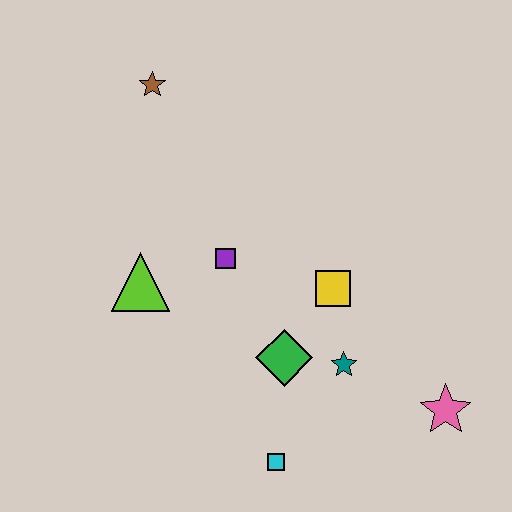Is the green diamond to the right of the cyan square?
Yes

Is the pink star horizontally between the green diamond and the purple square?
No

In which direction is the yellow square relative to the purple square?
The yellow square is to the right of the purple square.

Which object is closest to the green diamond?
The teal star is closest to the green diamond.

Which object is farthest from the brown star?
The pink star is farthest from the brown star.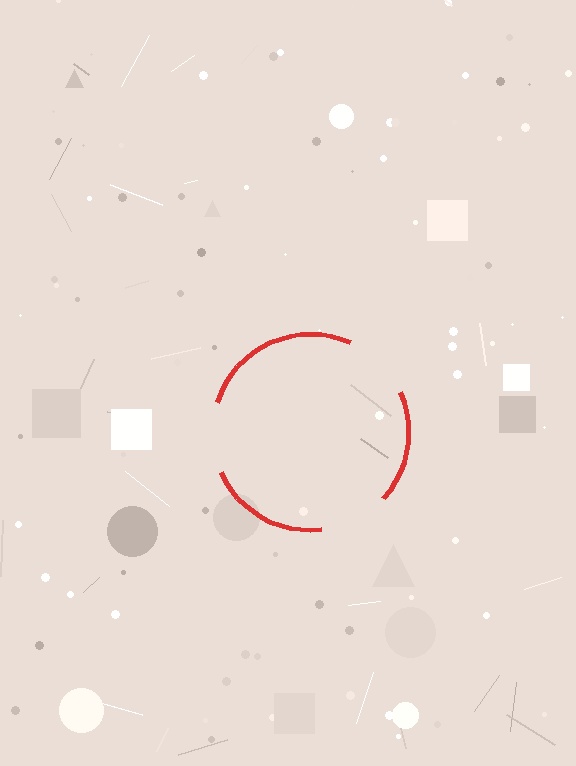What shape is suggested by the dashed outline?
The dashed outline suggests a circle.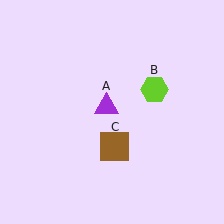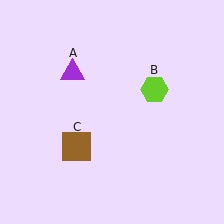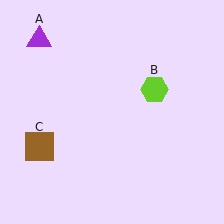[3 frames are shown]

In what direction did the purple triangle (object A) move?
The purple triangle (object A) moved up and to the left.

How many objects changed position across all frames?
2 objects changed position: purple triangle (object A), brown square (object C).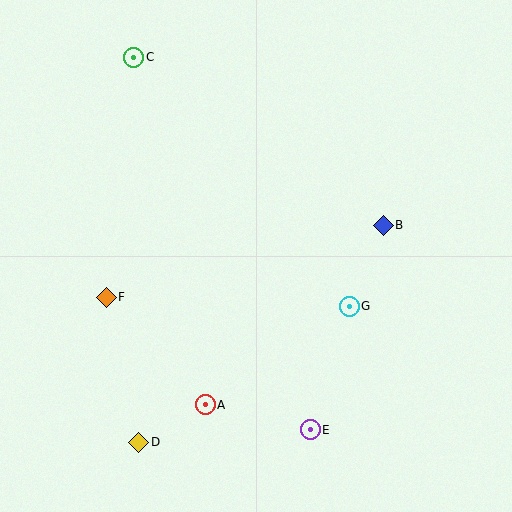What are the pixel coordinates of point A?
Point A is at (205, 405).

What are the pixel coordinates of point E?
Point E is at (310, 430).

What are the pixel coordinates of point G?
Point G is at (349, 306).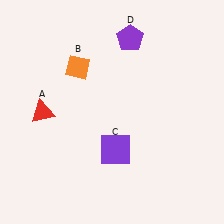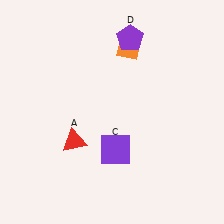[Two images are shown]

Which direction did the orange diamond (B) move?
The orange diamond (B) moved right.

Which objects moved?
The objects that moved are: the red triangle (A), the orange diamond (B).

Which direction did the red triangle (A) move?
The red triangle (A) moved right.